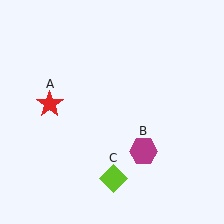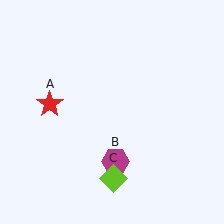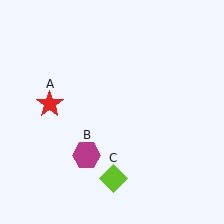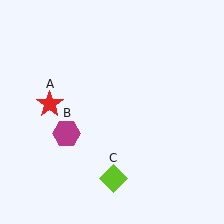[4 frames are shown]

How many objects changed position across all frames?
1 object changed position: magenta hexagon (object B).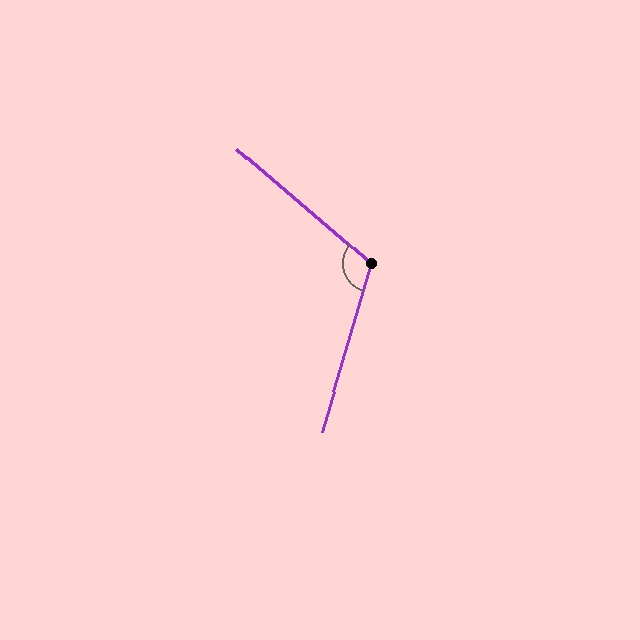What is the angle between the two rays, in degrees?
Approximately 114 degrees.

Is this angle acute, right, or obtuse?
It is obtuse.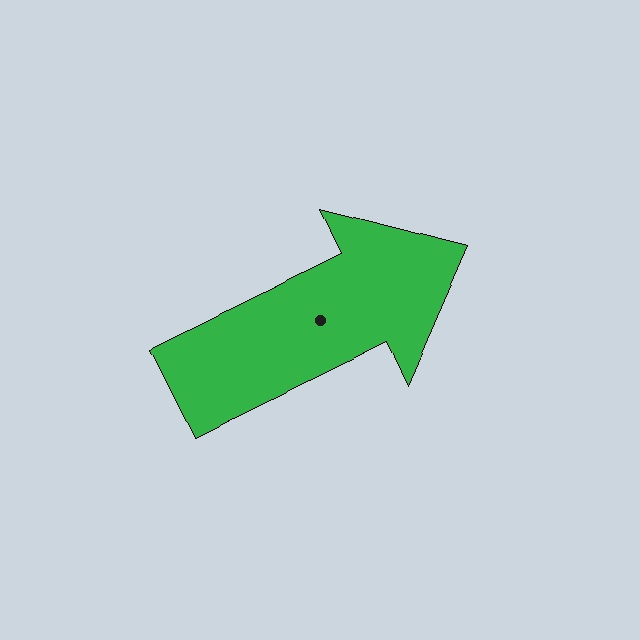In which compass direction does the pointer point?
Northeast.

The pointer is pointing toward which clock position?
Roughly 2 o'clock.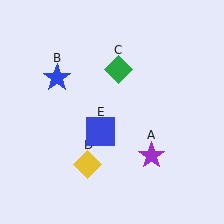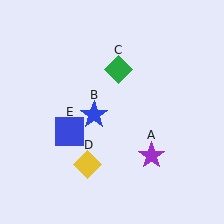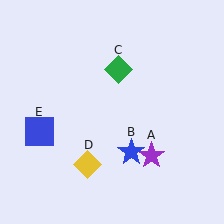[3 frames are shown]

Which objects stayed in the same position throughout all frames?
Purple star (object A) and green diamond (object C) and yellow diamond (object D) remained stationary.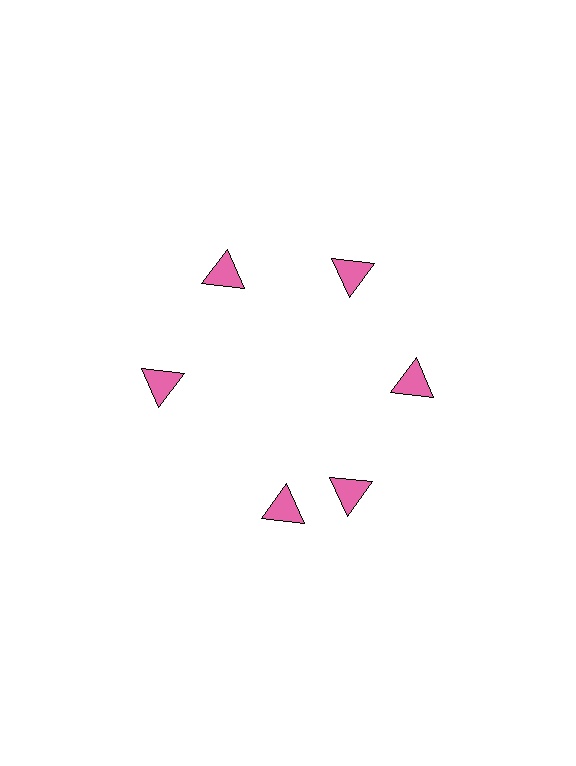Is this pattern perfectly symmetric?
No. The 6 pink triangles are arranged in a ring, but one element near the 7 o'clock position is rotated out of alignment along the ring, breaking the 6-fold rotational symmetry.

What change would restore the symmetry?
The symmetry would be restored by rotating it back into even spacing with its neighbors so that all 6 triangles sit at equal angles and equal distance from the center.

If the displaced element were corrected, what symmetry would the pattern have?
It would have 6-fold rotational symmetry — the pattern would map onto itself every 60 degrees.